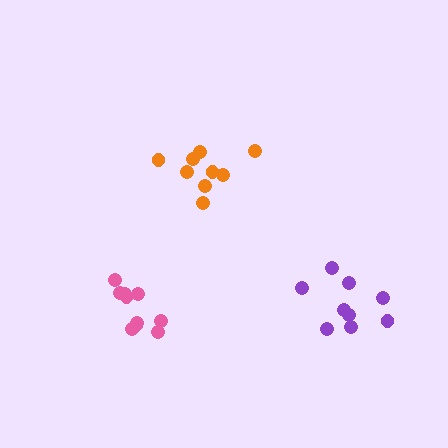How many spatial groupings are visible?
There are 3 spatial groupings.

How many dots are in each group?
Group 1: 10 dots, Group 2: 9 dots, Group 3: 9 dots (28 total).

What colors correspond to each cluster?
The clusters are colored: pink, orange, purple.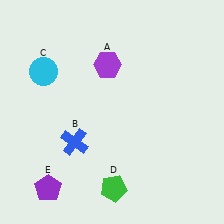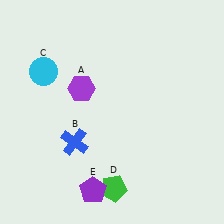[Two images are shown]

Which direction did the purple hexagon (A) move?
The purple hexagon (A) moved left.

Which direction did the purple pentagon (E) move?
The purple pentagon (E) moved right.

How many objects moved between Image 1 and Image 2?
2 objects moved between the two images.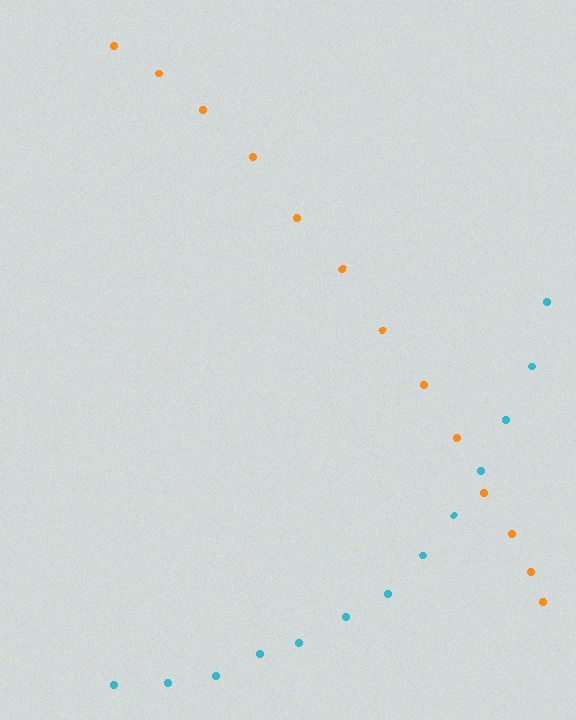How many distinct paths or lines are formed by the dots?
There are 2 distinct paths.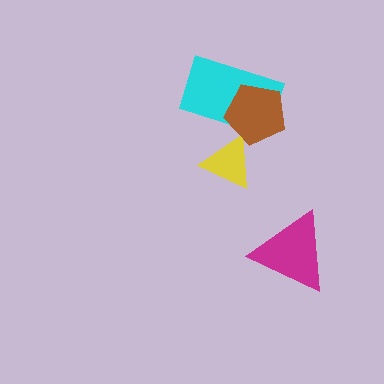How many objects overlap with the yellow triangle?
2 objects overlap with the yellow triangle.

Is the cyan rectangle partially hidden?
Yes, it is partially covered by another shape.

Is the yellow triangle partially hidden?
Yes, it is partially covered by another shape.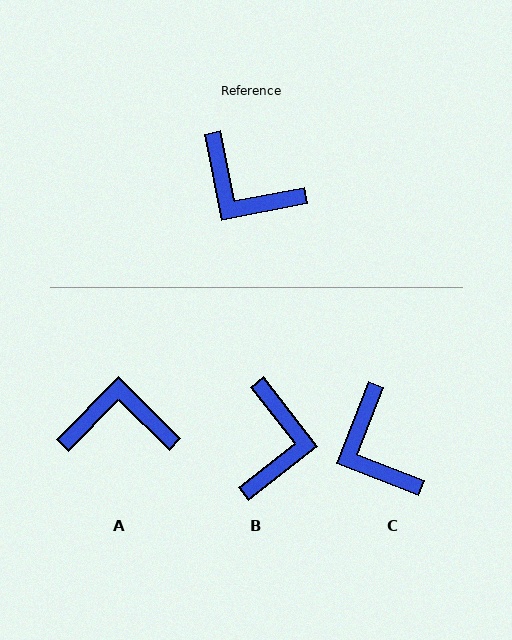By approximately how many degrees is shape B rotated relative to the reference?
Approximately 117 degrees counter-clockwise.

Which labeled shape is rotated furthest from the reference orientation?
A, about 146 degrees away.